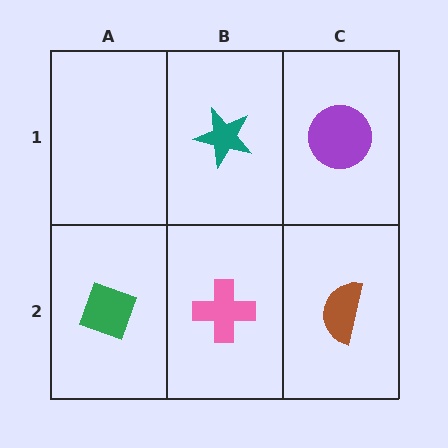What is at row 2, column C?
A brown semicircle.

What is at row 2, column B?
A pink cross.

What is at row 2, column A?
A green diamond.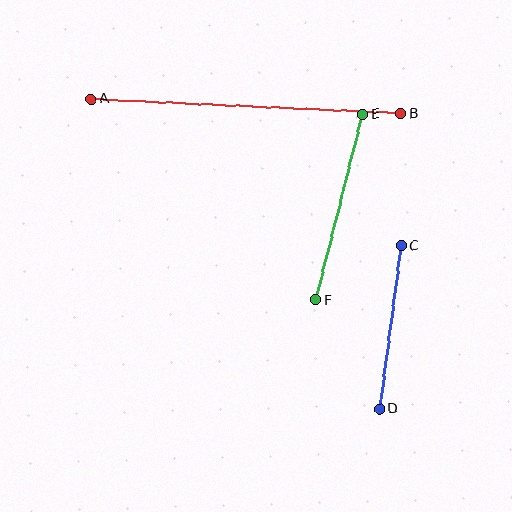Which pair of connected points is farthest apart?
Points A and B are farthest apart.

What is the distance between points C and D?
The distance is approximately 164 pixels.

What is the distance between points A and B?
The distance is approximately 310 pixels.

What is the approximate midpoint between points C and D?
The midpoint is at approximately (390, 327) pixels.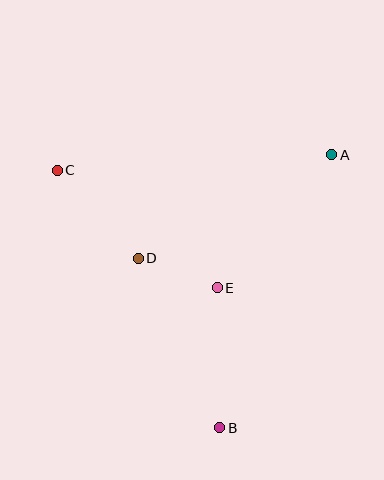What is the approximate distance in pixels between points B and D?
The distance between B and D is approximately 188 pixels.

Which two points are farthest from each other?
Points B and C are farthest from each other.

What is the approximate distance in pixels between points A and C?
The distance between A and C is approximately 275 pixels.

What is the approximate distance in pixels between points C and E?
The distance between C and E is approximately 198 pixels.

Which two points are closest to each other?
Points D and E are closest to each other.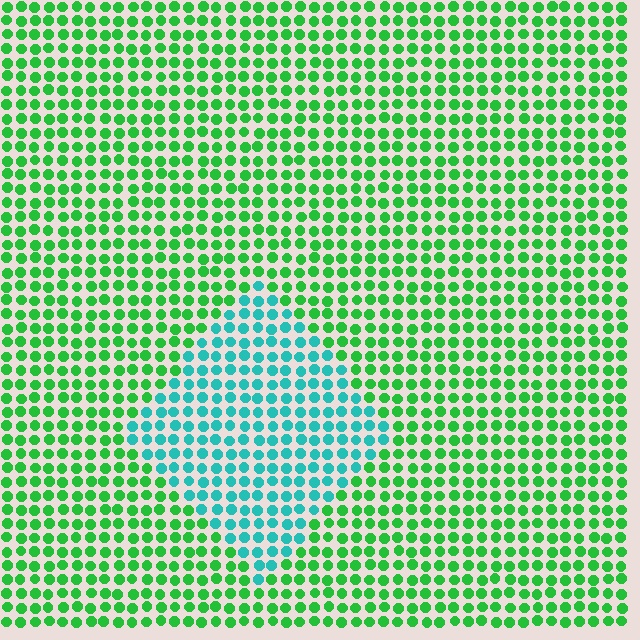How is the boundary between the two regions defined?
The boundary is defined purely by a slight shift in hue (about 49 degrees). Spacing, size, and orientation are identical on both sides.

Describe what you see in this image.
The image is filled with small green elements in a uniform arrangement. A diamond-shaped region is visible where the elements are tinted to a slightly different hue, forming a subtle color boundary.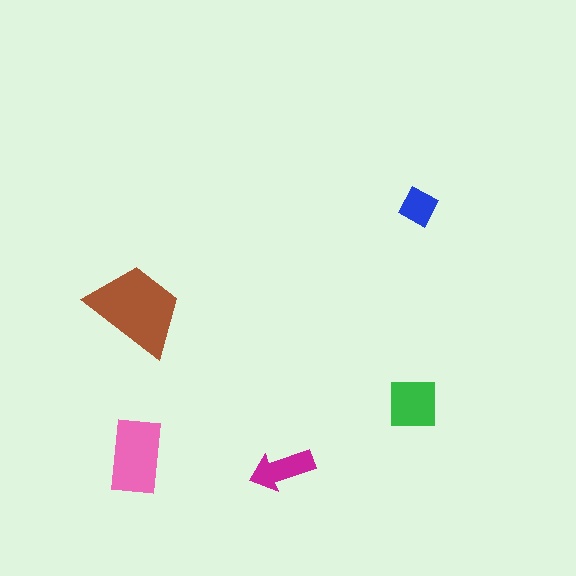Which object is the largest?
The brown trapezoid.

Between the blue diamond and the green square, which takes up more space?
The green square.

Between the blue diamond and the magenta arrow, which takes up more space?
The magenta arrow.